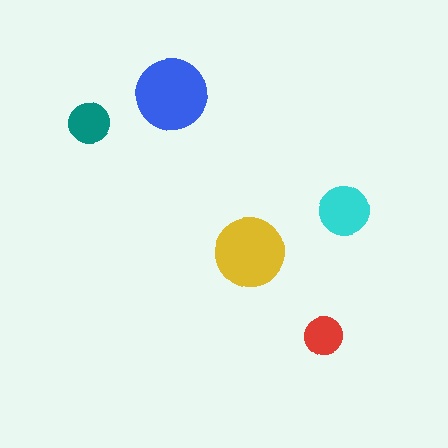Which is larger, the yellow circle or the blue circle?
The blue one.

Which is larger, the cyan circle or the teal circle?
The cyan one.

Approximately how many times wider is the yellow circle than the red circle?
About 2 times wider.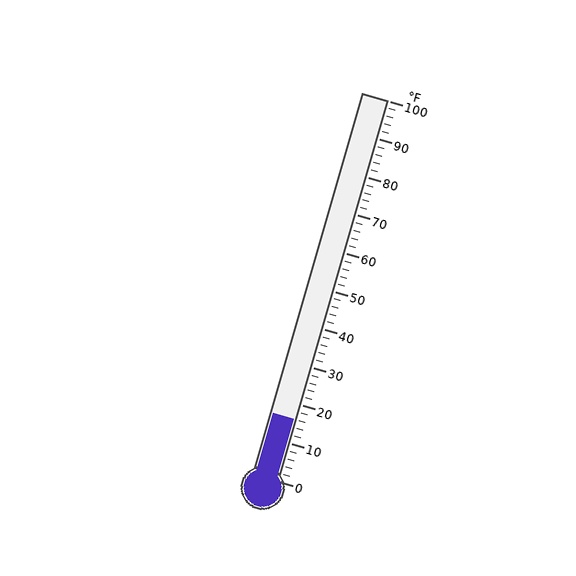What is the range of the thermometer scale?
The thermometer scale ranges from 0°F to 100°F.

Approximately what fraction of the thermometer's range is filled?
The thermometer is filled to approximately 15% of its range.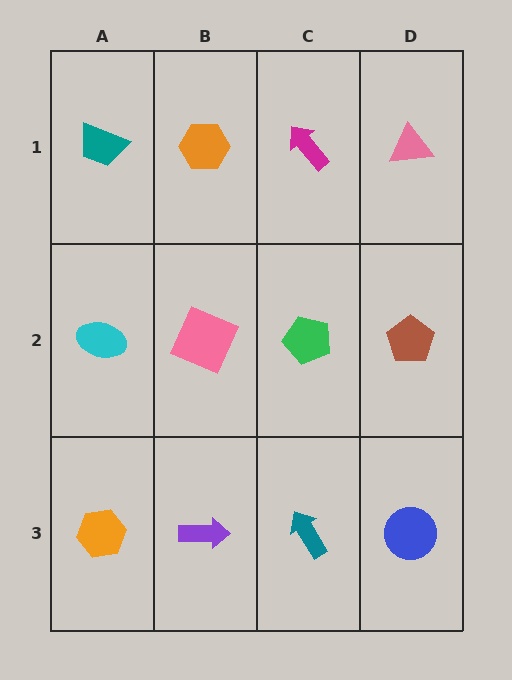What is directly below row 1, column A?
A cyan ellipse.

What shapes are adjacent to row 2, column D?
A pink triangle (row 1, column D), a blue circle (row 3, column D), a green pentagon (row 2, column C).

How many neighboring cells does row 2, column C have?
4.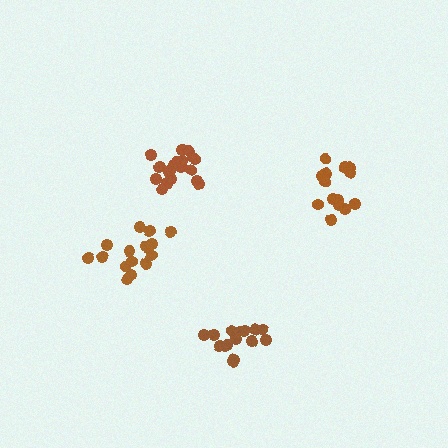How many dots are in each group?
Group 1: 16 dots, Group 2: 15 dots, Group 3: 20 dots, Group 4: 15 dots (66 total).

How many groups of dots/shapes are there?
There are 4 groups.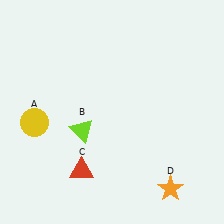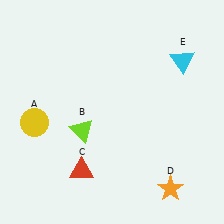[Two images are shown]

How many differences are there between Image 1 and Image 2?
There is 1 difference between the two images.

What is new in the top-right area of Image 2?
A cyan triangle (E) was added in the top-right area of Image 2.